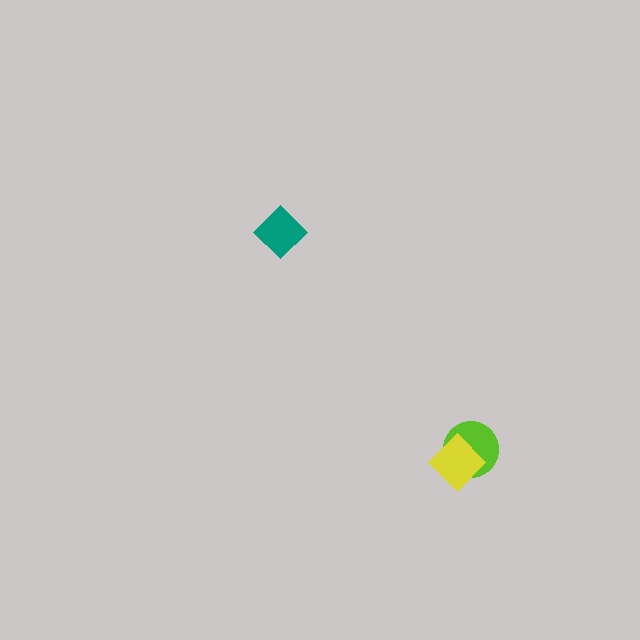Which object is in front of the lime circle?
The yellow diamond is in front of the lime circle.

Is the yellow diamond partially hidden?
No, no other shape covers it.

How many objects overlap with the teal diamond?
0 objects overlap with the teal diamond.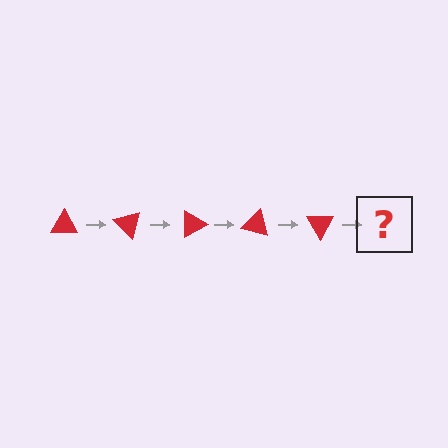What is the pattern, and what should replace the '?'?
The pattern is that the triangle rotates 45 degrees each step. The '?' should be a red triangle rotated 225 degrees.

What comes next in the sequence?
The next element should be a red triangle rotated 225 degrees.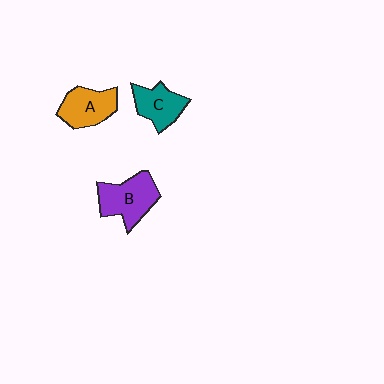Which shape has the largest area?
Shape B (purple).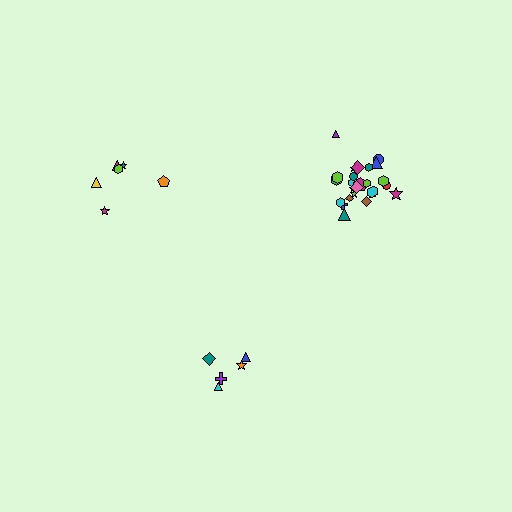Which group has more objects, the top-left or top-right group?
The top-right group.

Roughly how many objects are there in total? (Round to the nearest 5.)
Roughly 35 objects in total.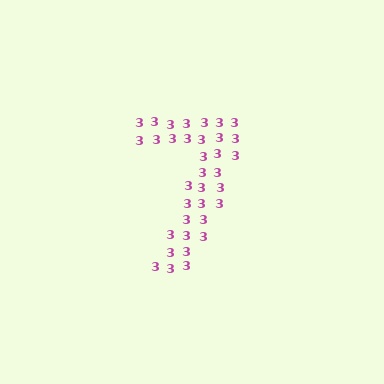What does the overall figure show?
The overall figure shows the digit 7.